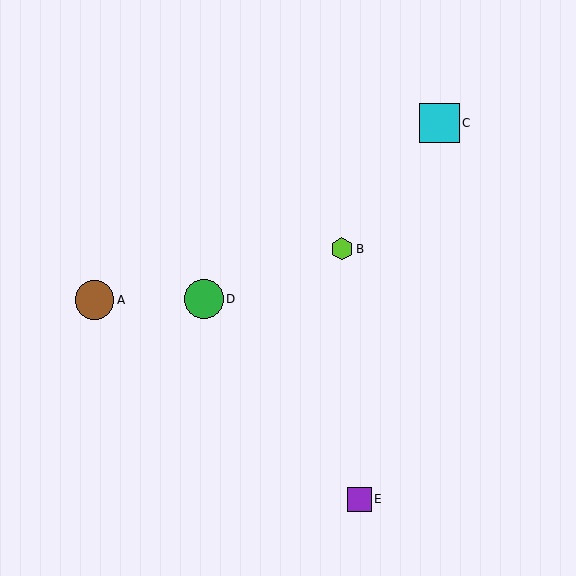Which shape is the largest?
The green circle (labeled D) is the largest.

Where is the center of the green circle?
The center of the green circle is at (204, 299).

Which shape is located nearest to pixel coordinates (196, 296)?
The green circle (labeled D) at (204, 299) is nearest to that location.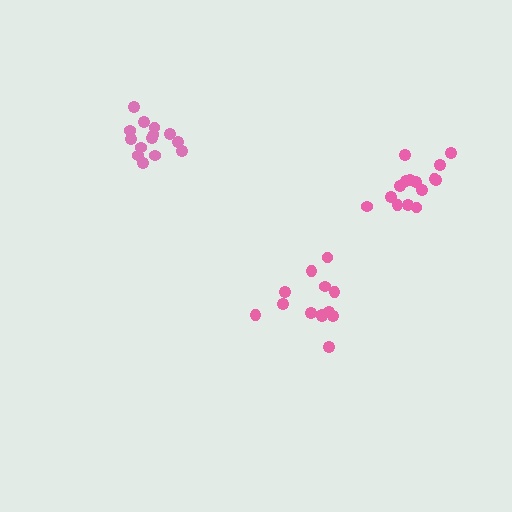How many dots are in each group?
Group 1: 15 dots, Group 2: 13 dots, Group 3: 14 dots (42 total).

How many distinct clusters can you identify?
There are 3 distinct clusters.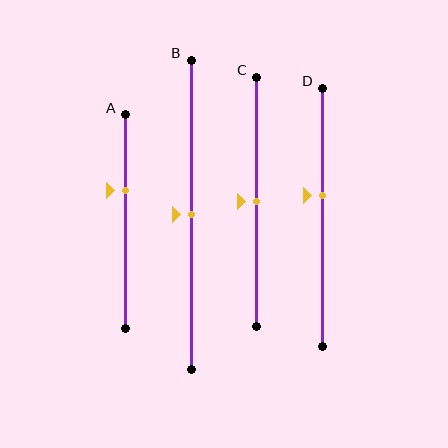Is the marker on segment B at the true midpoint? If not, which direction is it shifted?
Yes, the marker on segment B is at the true midpoint.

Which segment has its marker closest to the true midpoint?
Segment B has its marker closest to the true midpoint.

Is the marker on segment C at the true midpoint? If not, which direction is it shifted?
Yes, the marker on segment C is at the true midpoint.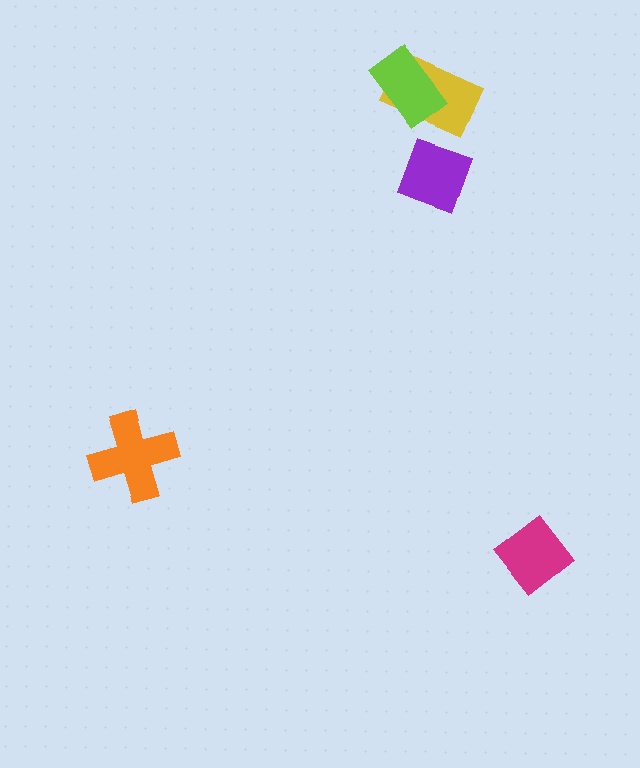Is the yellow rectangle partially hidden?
Yes, it is partially covered by another shape.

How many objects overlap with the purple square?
0 objects overlap with the purple square.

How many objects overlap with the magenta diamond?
0 objects overlap with the magenta diamond.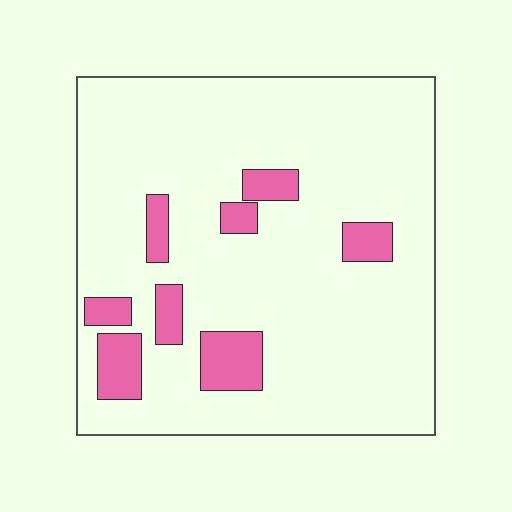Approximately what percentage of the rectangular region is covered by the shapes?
Approximately 15%.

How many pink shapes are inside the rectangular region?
8.